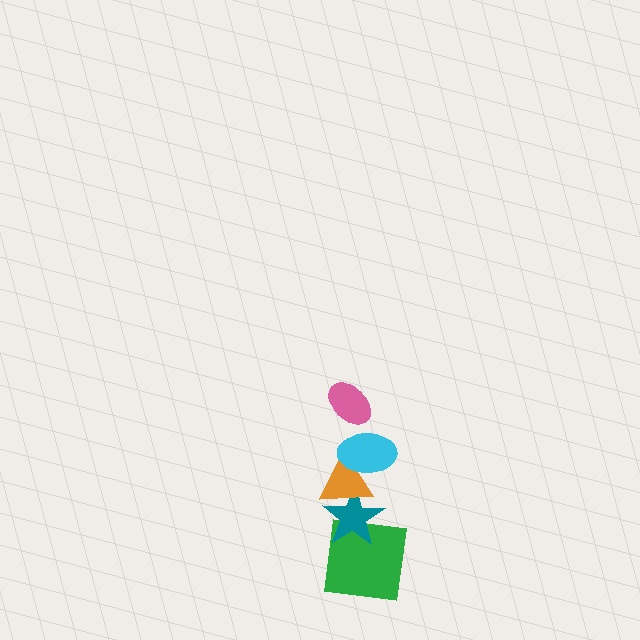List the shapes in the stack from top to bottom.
From top to bottom: the pink ellipse, the cyan ellipse, the orange triangle, the teal star, the green square.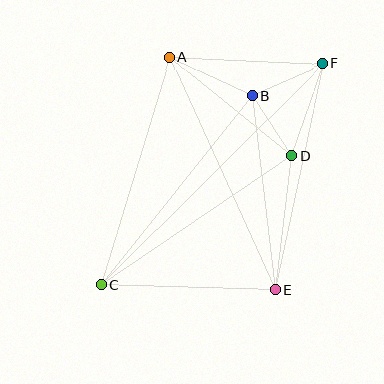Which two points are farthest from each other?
Points C and F are farthest from each other.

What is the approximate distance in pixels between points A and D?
The distance between A and D is approximately 157 pixels.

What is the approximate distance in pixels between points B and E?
The distance between B and E is approximately 195 pixels.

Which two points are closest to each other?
Points B and D are closest to each other.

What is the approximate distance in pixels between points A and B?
The distance between A and B is approximately 91 pixels.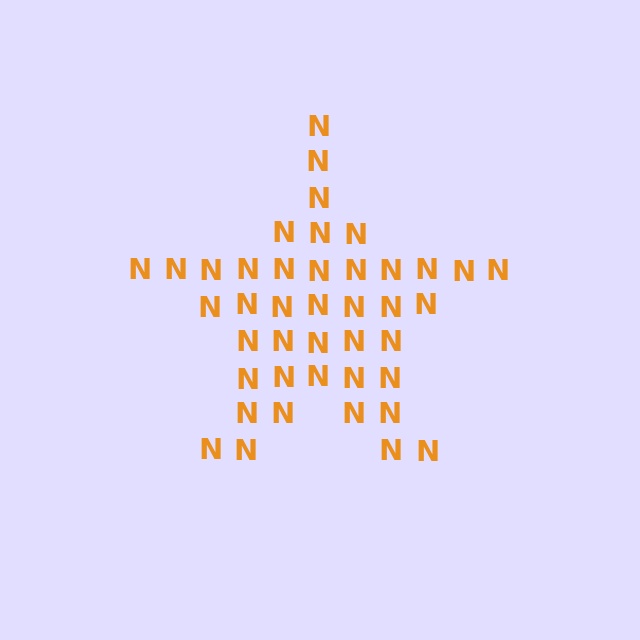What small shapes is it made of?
It is made of small letter N's.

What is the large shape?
The large shape is a star.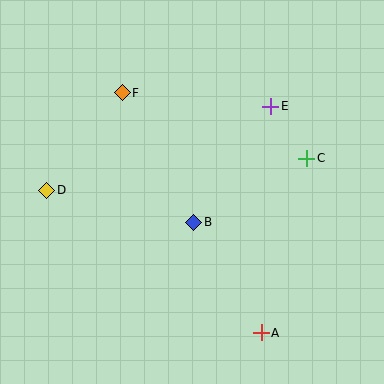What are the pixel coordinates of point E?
Point E is at (271, 106).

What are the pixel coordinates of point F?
Point F is at (122, 93).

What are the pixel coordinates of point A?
Point A is at (261, 333).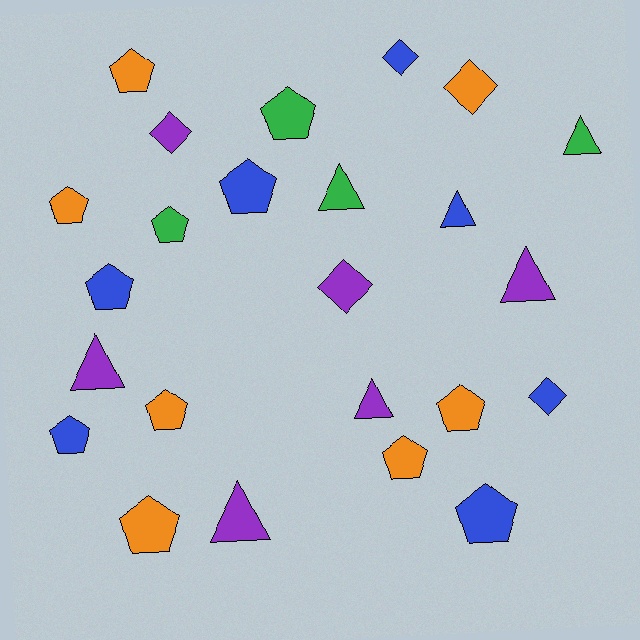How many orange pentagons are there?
There are 6 orange pentagons.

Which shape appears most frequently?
Pentagon, with 12 objects.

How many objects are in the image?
There are 24 objects.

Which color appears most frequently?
Orange, with 7 objects.